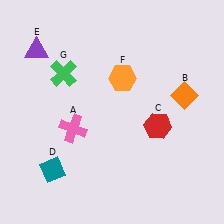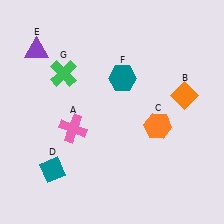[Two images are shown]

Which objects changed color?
C changed from red to orange. F changed from orange to teal.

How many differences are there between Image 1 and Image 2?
There are 2 differences between the two images.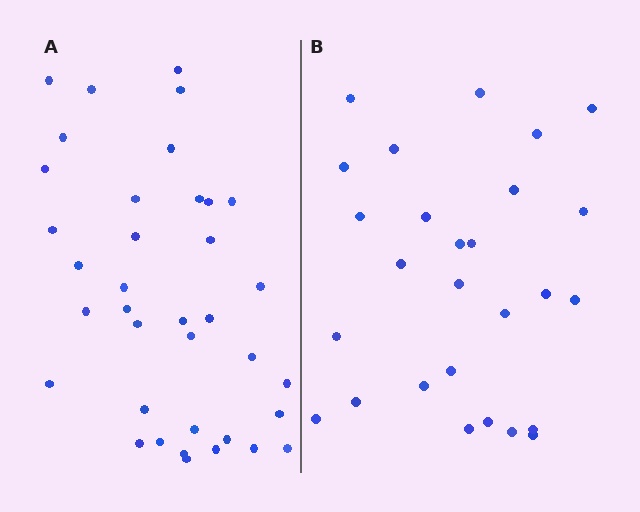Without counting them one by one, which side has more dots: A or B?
Region A (the left region) has more dots.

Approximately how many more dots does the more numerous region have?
Region A has roughly 10 or so more dots than region B.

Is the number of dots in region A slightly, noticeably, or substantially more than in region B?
Region A has noticeably more, but not dramatically so. The ratio is roughly 1.4 to 1.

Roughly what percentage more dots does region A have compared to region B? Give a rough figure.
About 35% more.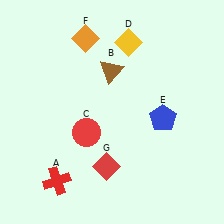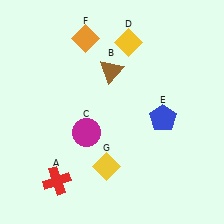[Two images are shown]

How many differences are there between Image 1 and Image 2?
There are 2 differences between the two images.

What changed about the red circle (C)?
In Image 1, C is red. In Image 2, it changed to magenta.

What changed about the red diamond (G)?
In Image 1, G is red. In Image 2, it changed to yellow.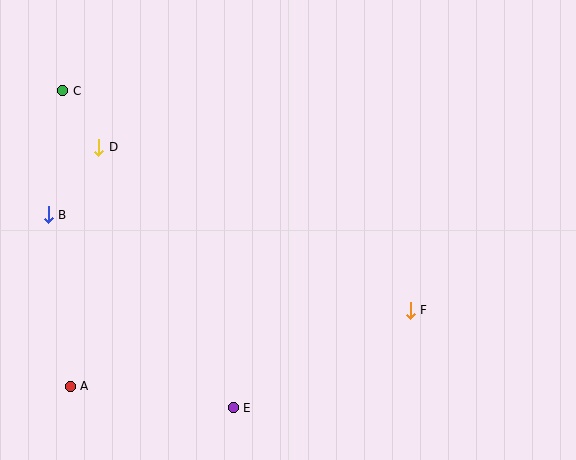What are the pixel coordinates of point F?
Point F is at (410, 310).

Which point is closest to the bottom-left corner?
Point A is closest to the bottom-left corner.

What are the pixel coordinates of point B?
Point B is at (48, 215).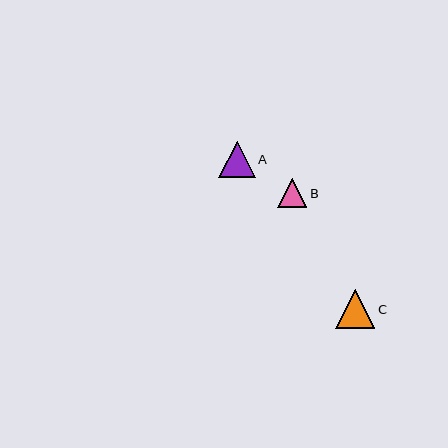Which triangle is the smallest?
Triangle B is the smallest with a size of approximately 29 pixels.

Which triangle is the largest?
Triangle C is the largest with a size of approximately 39 pixels.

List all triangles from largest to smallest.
From largest to smallest: C, A, B.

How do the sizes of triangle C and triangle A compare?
Triangle C and triangle A are approximately the same size.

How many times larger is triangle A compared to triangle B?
Triangle A is approximately 1.2 times the size of triangle B.